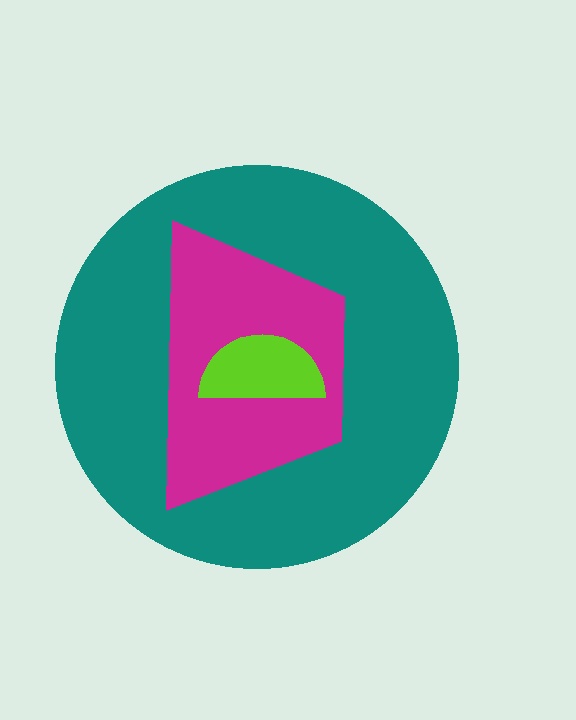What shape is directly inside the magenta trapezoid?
The lime semicircle.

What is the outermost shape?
The teal circle.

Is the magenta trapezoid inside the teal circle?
Yes.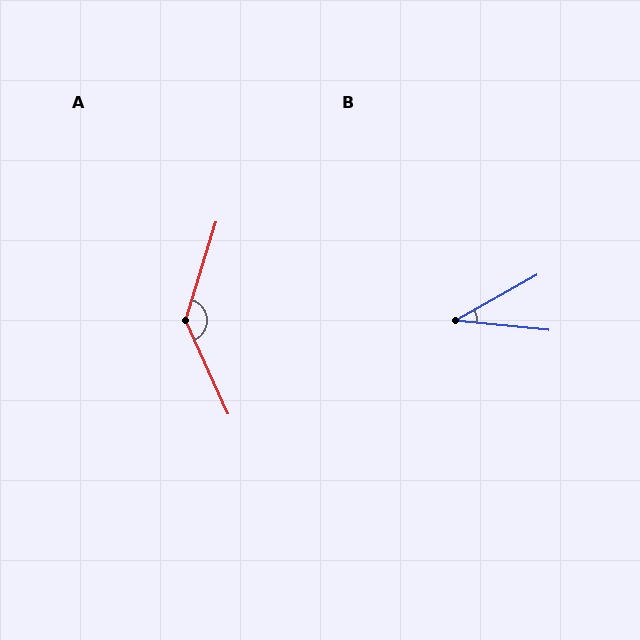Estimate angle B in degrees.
Approximately 35 degrees.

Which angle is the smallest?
B, at approximately 35 degrees.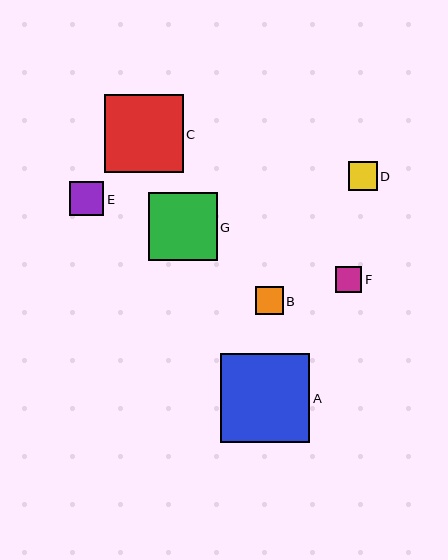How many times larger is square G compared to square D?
Square G is approximately 2.4 times the size of square D.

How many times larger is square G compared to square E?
Square G is approximately 2.0 times the size of square E.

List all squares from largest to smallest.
From largest to smallest: A, C, G, E, D, B, F.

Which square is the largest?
Square A is the largest with a size of approximately 89 pixels.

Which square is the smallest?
Square F is the smallest with a size of approximately 26 pixels.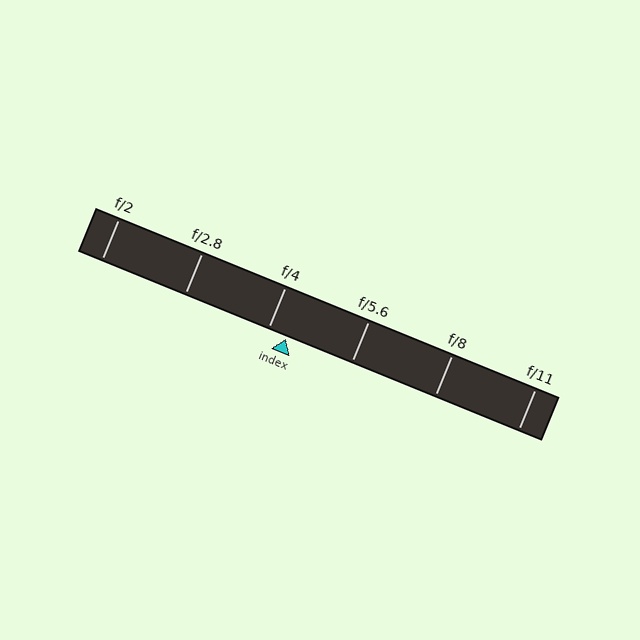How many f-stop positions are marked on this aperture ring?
There are 6 f-stop positions marked.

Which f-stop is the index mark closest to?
The index mark is closest to f/4.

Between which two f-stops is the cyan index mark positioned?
The index mark is between f/4 and f/5.6.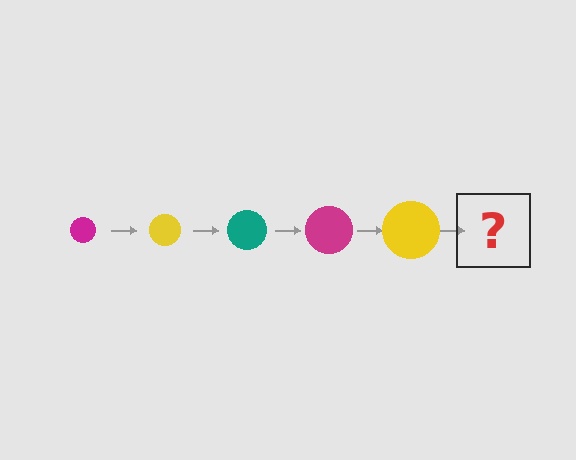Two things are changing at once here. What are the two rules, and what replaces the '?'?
The two rules are that the circle grows larger each step and the color cycles through magenta, yellow, and teal. The '?' should be a teal circle, larger than the previous one.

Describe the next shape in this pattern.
It should be a teal circle, larger than the previous one.